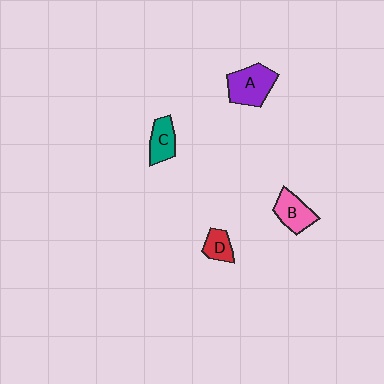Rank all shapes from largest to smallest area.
From largest to smallest: A (purple), B (pink), C (teal), D (red).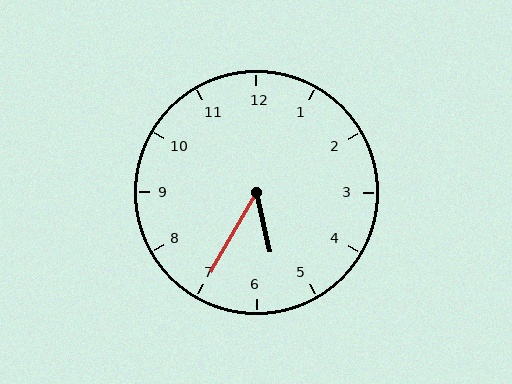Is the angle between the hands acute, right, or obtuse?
It is acute.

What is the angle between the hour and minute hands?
Approximately 42 degrees.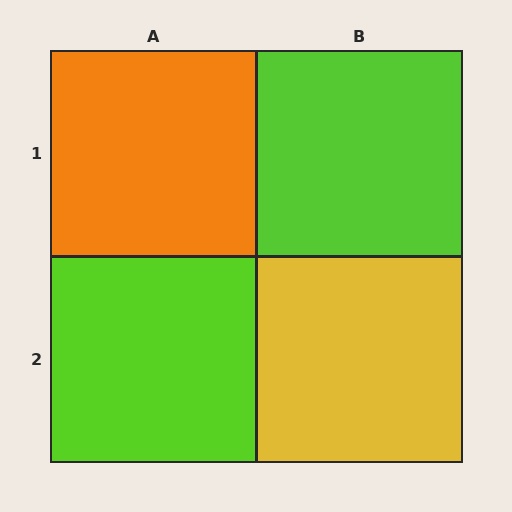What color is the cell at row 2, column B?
Yellow.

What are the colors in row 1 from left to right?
Orange, lime.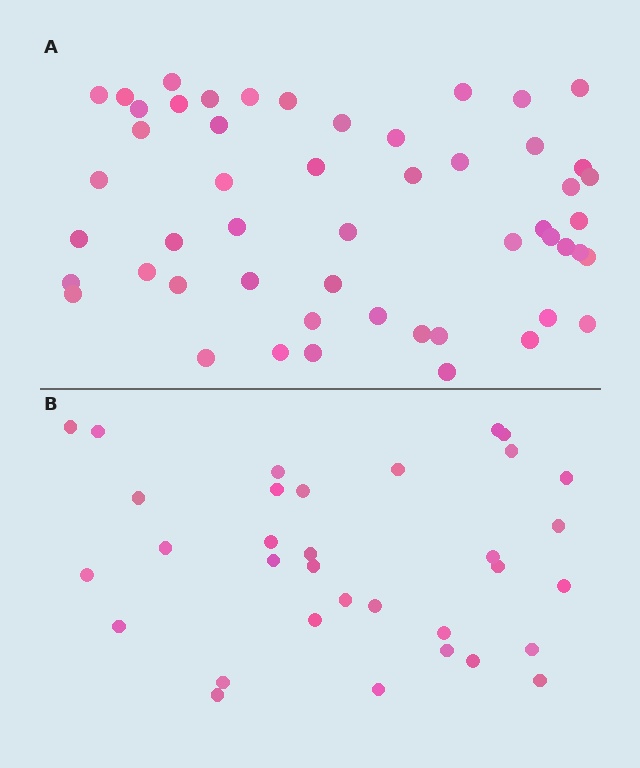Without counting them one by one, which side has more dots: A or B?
Region A (the top region) has more dots.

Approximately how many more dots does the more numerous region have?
Region A has approximately 20 more dots than region B.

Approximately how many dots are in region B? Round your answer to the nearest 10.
About 30 dots. (The exact count is 33, which rounds to 30.)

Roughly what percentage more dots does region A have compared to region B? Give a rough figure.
About 60% more.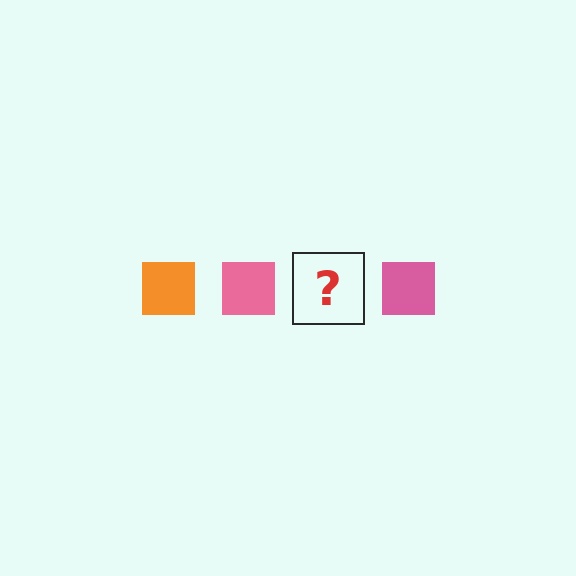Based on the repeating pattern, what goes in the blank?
The blank should be an orange square.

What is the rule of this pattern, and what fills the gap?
The rule is that the pattern cycles through orange, pink squares. The gap should be filled with an orange square.